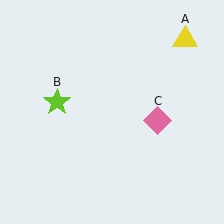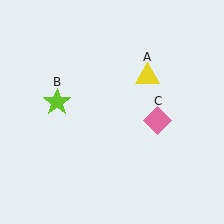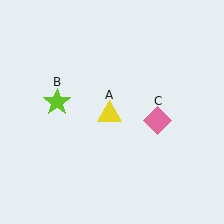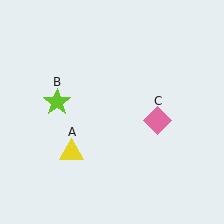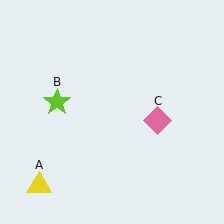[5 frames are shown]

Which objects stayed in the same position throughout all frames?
Lime star (object B) and pink diamond (object C) remained stationary.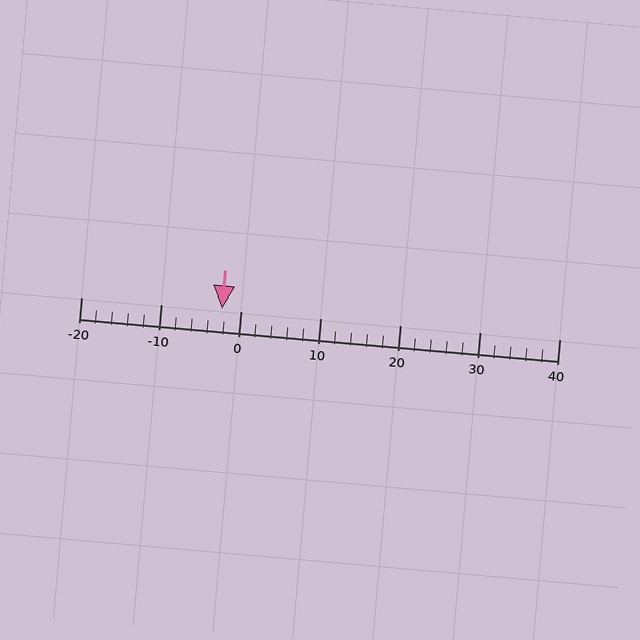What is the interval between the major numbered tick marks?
The major tick marks are spaced 10 units apart.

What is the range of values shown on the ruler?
The ruler shows values from -20 to 40.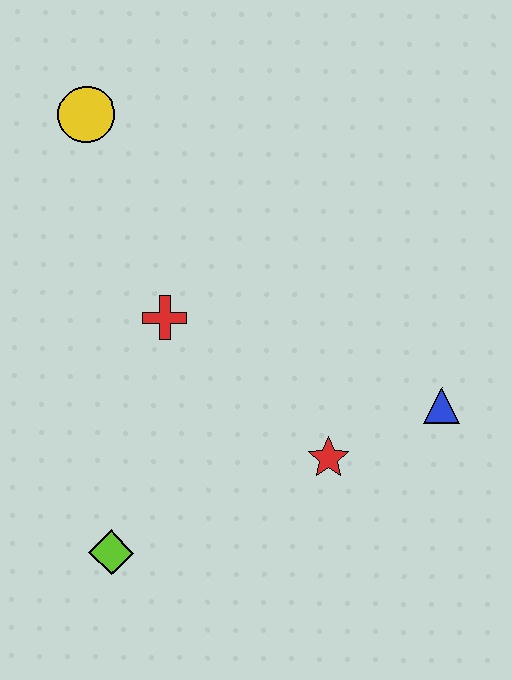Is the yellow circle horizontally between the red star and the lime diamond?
No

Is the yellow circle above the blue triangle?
Yes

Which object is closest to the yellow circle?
The red cross is closest to the yellow circle.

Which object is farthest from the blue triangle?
The yellow circle is farthest from the blue triangle.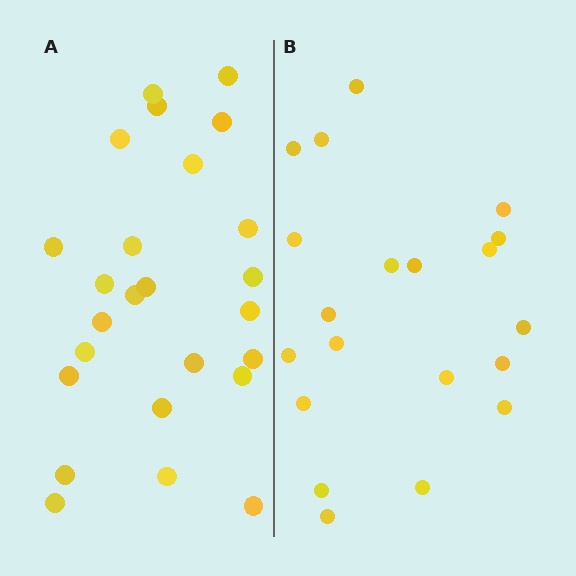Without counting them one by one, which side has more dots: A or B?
Region A (the left region) has more dots.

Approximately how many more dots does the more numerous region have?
Region A has about 5 more dots than region B.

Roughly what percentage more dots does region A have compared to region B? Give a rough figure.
About 25% more.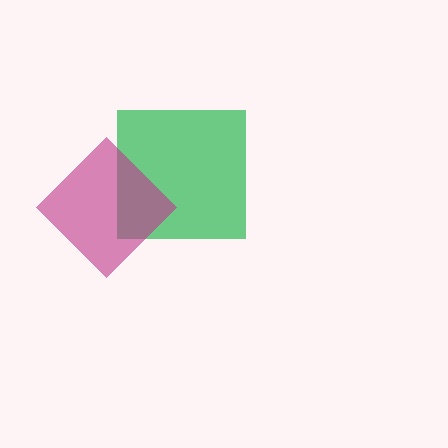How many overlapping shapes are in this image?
There are 2 overlapping shapes in the image.